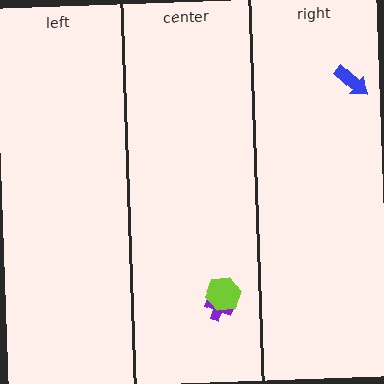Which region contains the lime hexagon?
The center region.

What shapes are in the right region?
The blue arrow.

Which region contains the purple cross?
The center region.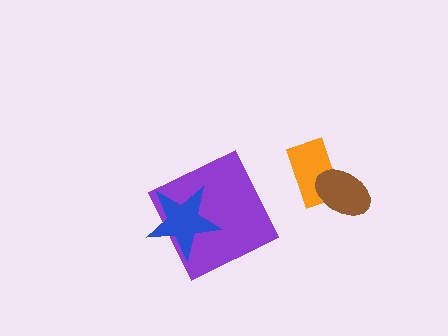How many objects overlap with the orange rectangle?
1 object overlaps with the orange rectangle.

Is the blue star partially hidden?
No, no other shape covers it.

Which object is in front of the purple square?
The blue star is in front of the purple square.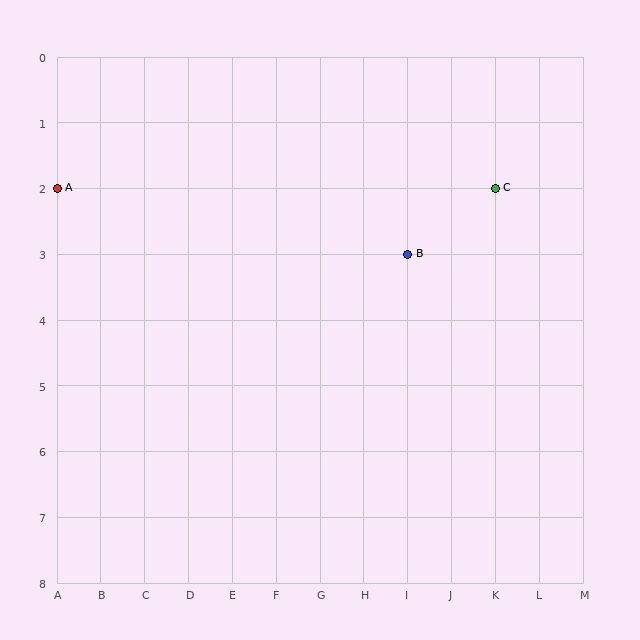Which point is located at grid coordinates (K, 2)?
Point C is at (K, 2).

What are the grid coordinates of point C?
Point C is at grid coordinates (K, 2).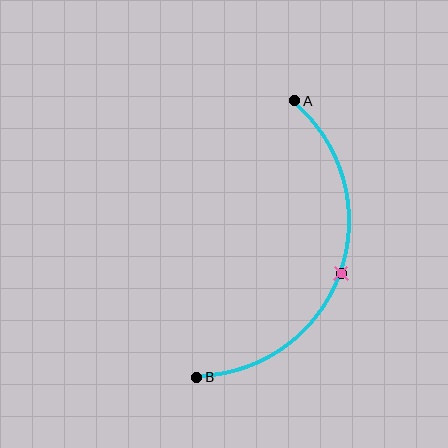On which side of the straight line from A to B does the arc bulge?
The arc bulges to the right of the straight line connecting A and B.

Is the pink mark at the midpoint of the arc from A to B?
Yes. The pink mark lies on the arc at equal arc-length from both A and B — it is the arc midpoint.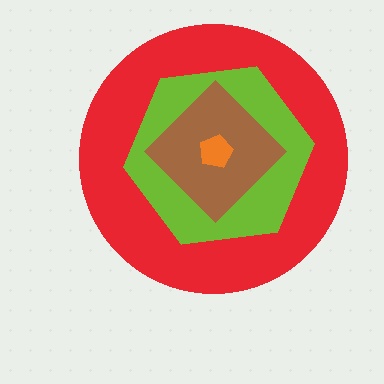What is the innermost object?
The orange pentagon.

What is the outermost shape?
The red circle.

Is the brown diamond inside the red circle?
Yes.